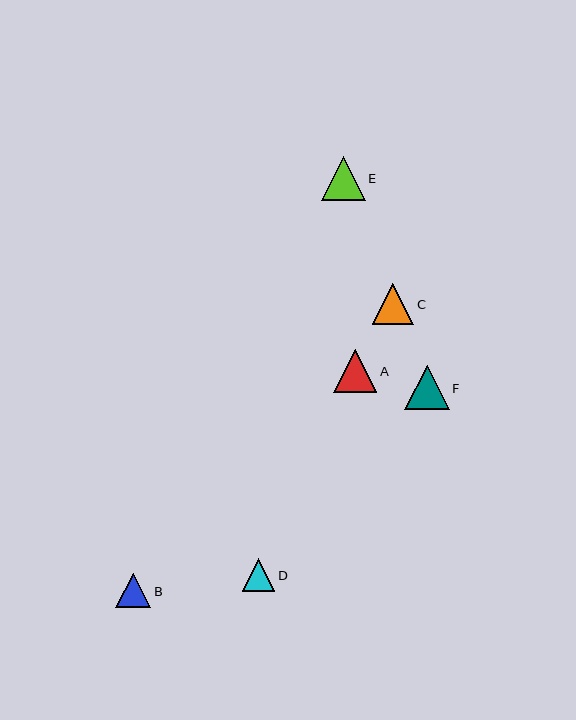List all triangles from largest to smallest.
From largest to smallest: F, E, A, C, B, D.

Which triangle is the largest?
Triangle F is the largest with a size of approximately 44 pixels.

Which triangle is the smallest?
Triangle D is the smallest with a size of approximately 32 pixels.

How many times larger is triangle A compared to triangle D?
Triangle A is approximately 1.3 times the size of triangle D.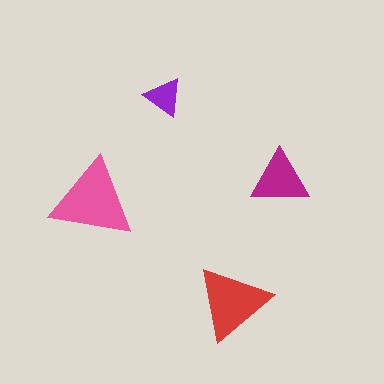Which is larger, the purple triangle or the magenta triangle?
The magenta one.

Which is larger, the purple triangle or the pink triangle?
The pink one.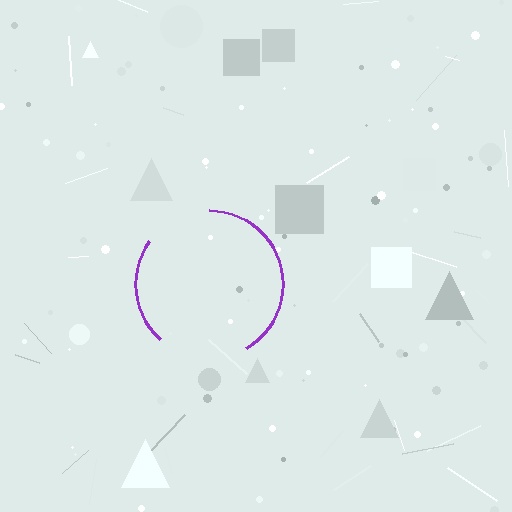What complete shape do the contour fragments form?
The contour fragments form a circle.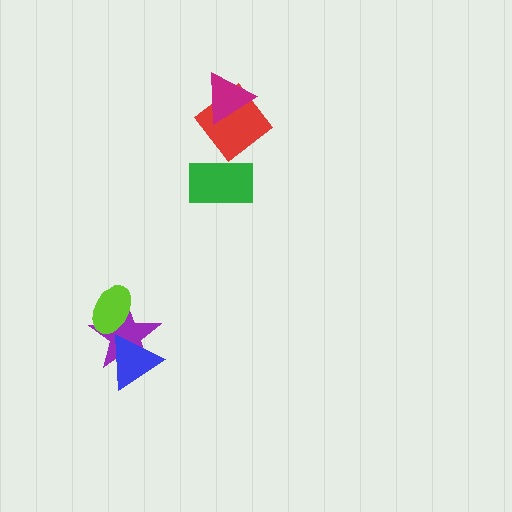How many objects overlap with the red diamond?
1 object overlaps with the red diamond.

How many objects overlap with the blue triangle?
1 object overlaps with the blue triangle.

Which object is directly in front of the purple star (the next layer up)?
The lime ellipse is directly in front of the purple star.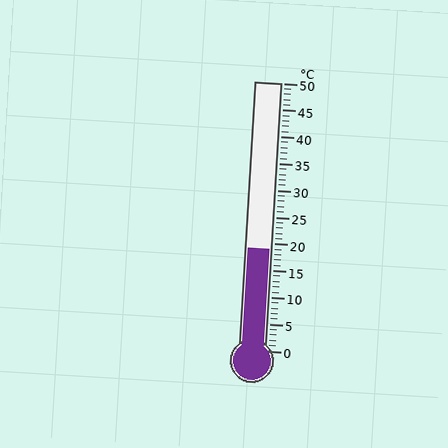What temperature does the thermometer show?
The thermometer shows approximately 19°C.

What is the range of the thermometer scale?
The thermometer scale ranges from 0°C to 50°C.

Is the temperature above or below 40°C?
The temperature is below 40°C.